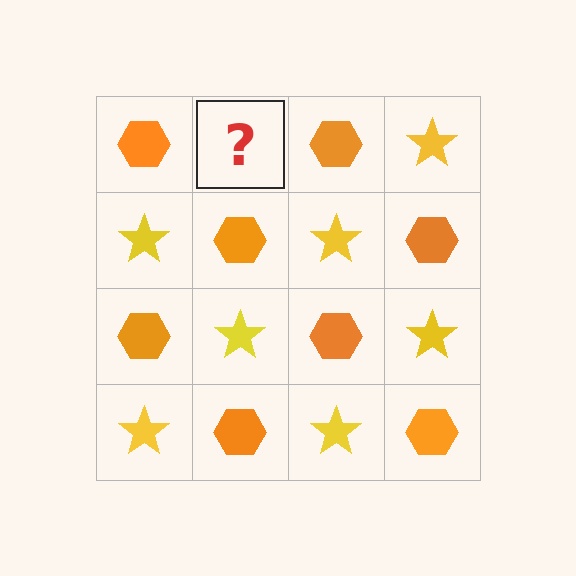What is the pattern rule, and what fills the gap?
The rule is that it alternates orange hexagon and yellow star in a checkerboard pattern. The gap should be filled with a yellow star.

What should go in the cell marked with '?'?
The missing cell should contain a yellow star.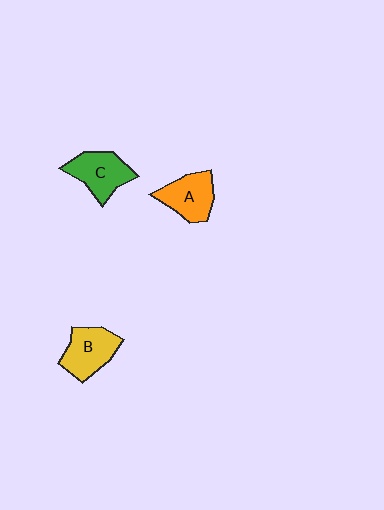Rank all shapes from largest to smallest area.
From largest to smallest: B (yellow), C (green), A (orange).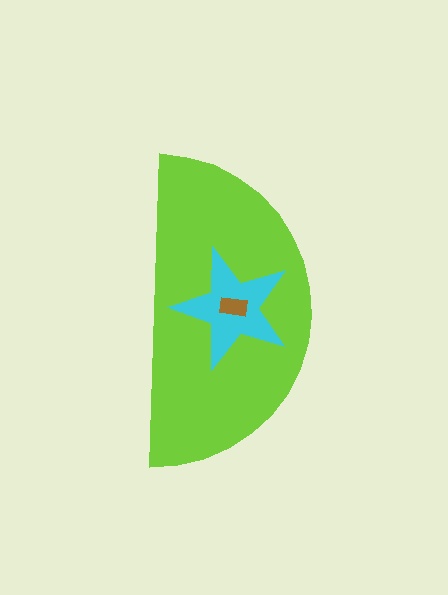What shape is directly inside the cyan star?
The brown rectangle.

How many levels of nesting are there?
3.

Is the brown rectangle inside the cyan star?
Yes.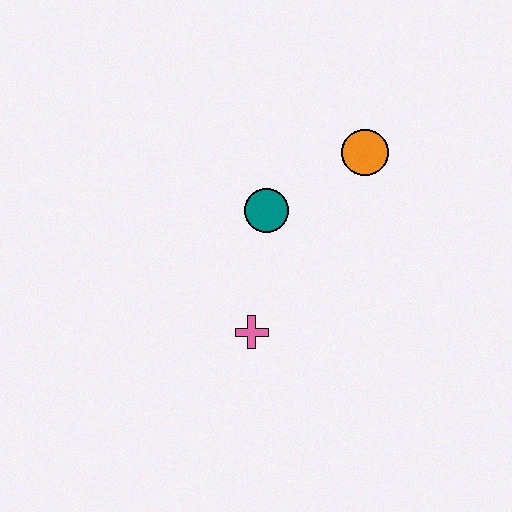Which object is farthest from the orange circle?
The pink cross is farthest from the orange circle.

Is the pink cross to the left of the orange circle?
Yes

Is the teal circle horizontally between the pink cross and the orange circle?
Yes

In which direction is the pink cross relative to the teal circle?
The pink cross is below the teal circle.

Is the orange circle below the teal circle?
No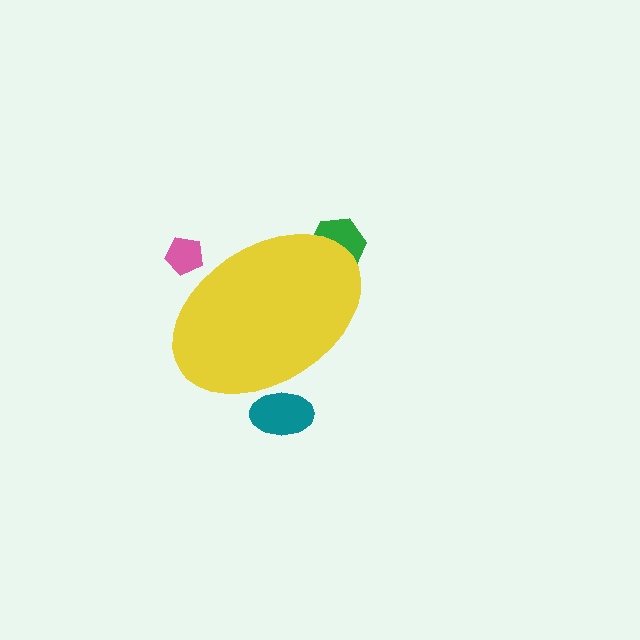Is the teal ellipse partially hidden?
Yes, the teal ellipse is partially hidden behind the yellow ellipse.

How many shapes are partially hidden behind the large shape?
3 shapes are partially hidden.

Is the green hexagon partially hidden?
Yes, the green hexagon is partially hidden behind the yellow ellipse.